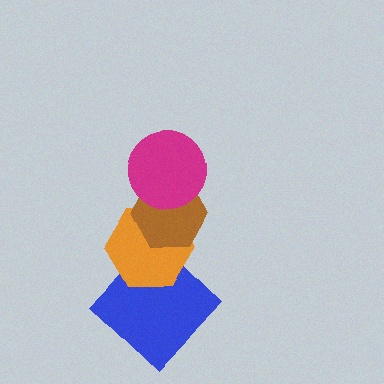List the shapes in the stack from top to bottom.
From top to bottom: the magenta circle, the brown hexagon, the orange hexagon, the blue diamond.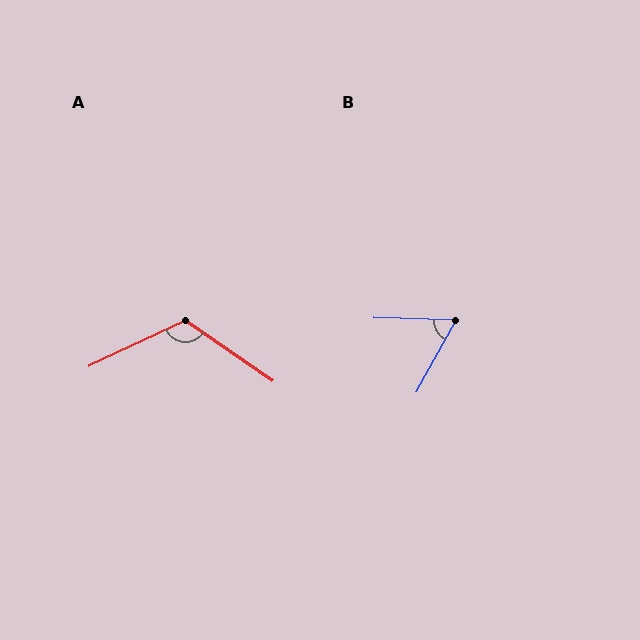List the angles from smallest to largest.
B (63°), A (120°).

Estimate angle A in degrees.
Approximately 120 degrees.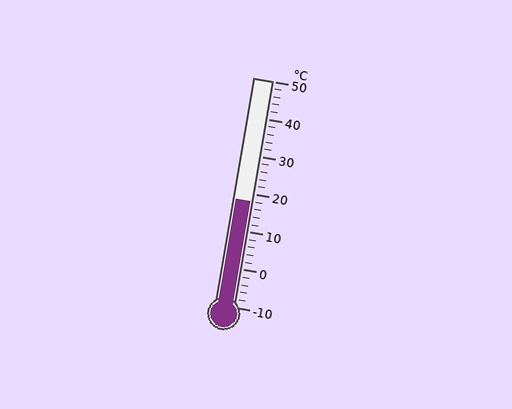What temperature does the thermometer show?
The thermometer shows approximately 18°C.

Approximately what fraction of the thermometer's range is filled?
The thermometer is filled to approximately 45% of its range.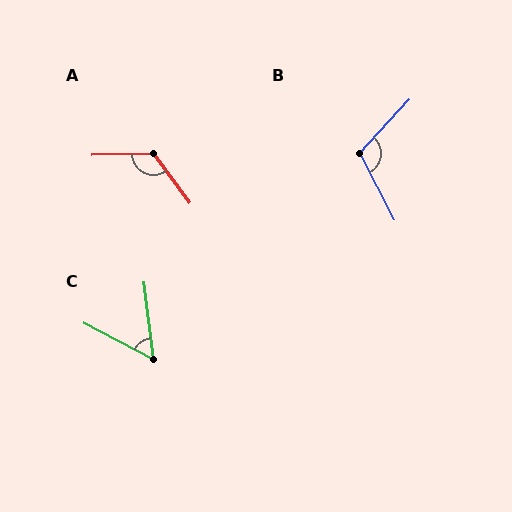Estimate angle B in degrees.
Approximately 110 degrees.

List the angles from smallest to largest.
C (55°), B (110°), A (125°).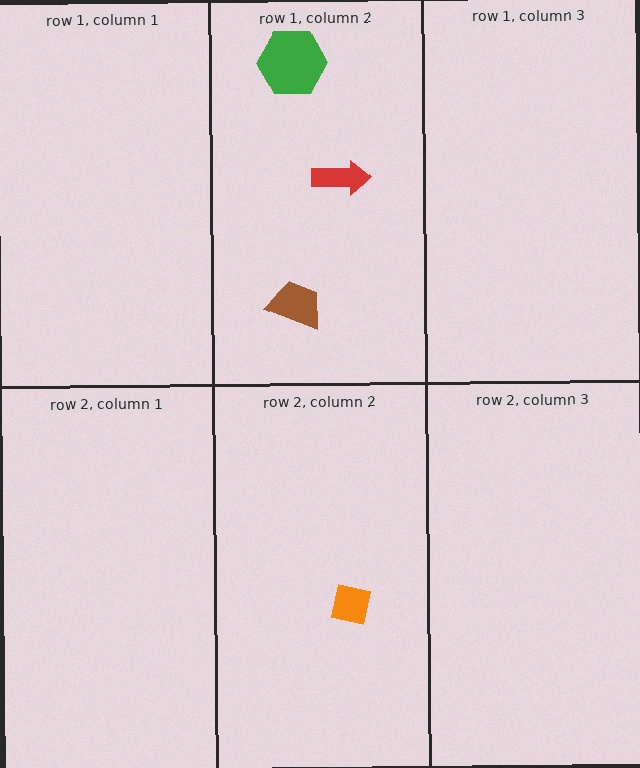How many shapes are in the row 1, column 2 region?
3.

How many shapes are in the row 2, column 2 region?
1.